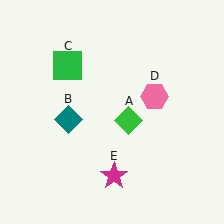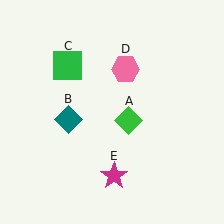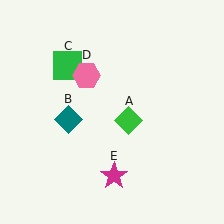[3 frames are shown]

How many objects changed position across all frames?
1 object changed position: pink hexagon (object D).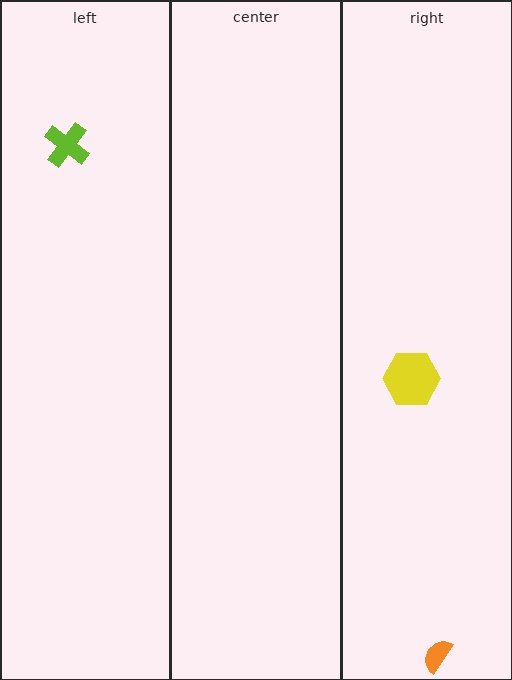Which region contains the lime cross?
The left region.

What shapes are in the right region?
The yellow hexagon, the orange semicircle.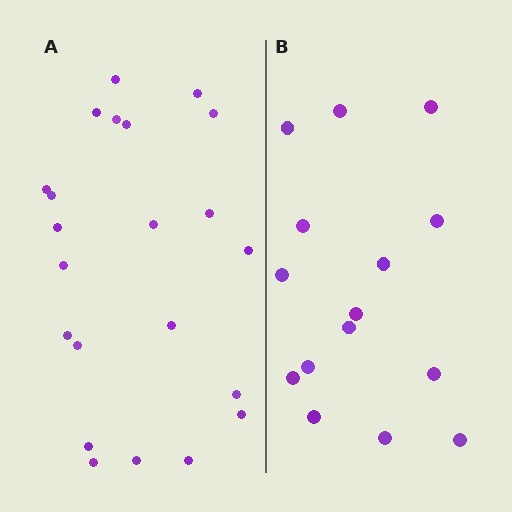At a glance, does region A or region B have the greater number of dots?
Region A (the left region) has more dots.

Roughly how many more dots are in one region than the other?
Region A has roughly 8 or so more dots than region B.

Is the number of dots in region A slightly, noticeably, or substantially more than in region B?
Region A has substantially more. The ratio is roughly 1.5 to 1.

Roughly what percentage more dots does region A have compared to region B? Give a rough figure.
About 45% more.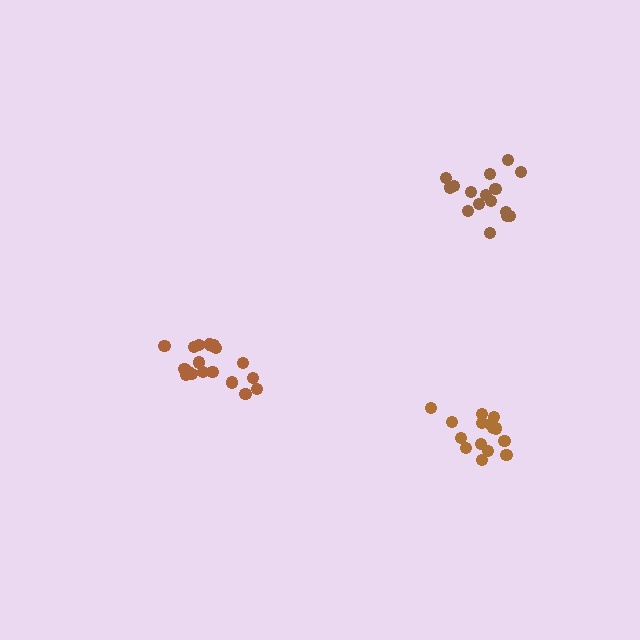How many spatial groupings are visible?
There are 3 spatial groupings.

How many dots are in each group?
Group 1: 16 dots, Group 2: 19 dots, Group 3: 15 dots (50 total).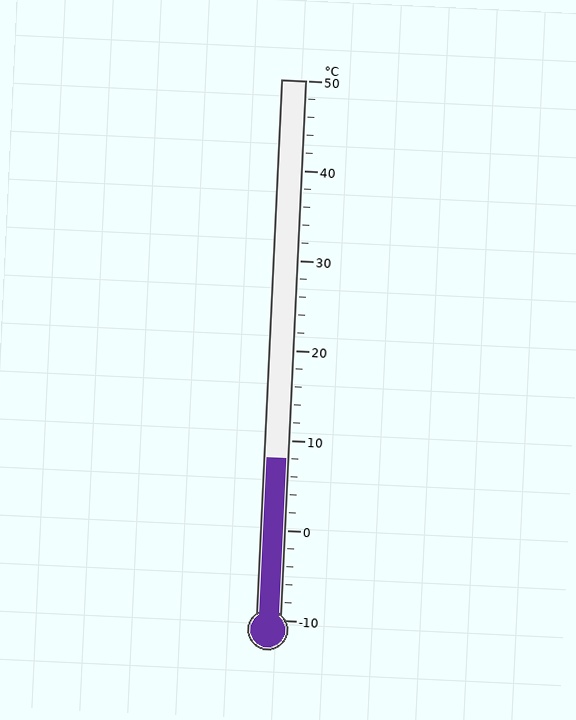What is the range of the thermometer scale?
The thermometer scale ranges from -10°C to 50°C.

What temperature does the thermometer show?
The thermometer shows approximately 8°C.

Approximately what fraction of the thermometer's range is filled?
The thermometer is filled to approximately 30% of its range.